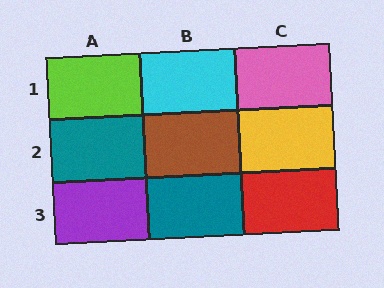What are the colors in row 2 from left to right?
Teal, brown, yellow.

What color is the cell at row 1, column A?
Lime.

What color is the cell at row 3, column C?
Red.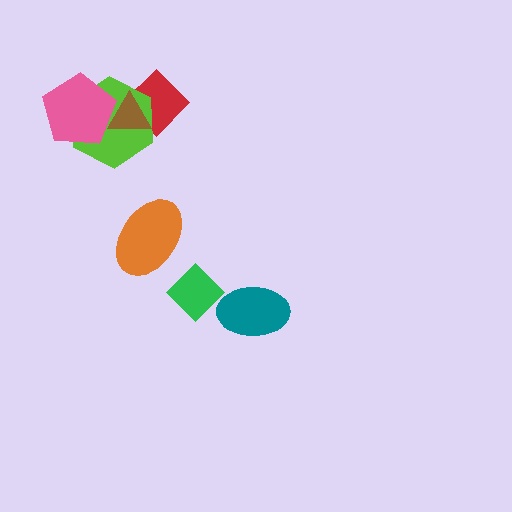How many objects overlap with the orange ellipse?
0 objects overlap with the orange ellipse.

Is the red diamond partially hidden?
Yes, it is partially covered by another shape.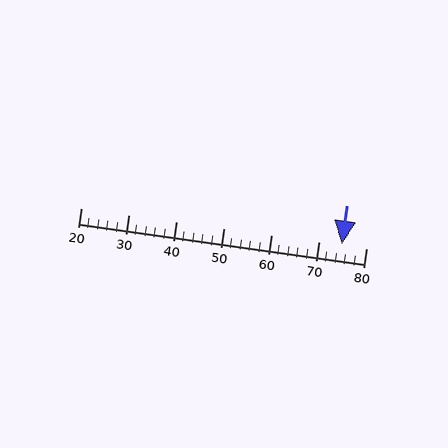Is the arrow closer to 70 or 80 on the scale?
The arrow is closer to 70.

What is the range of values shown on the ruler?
The ruler shows values from 20 to 80.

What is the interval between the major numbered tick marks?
The major tick marks are spaced 10 units apart.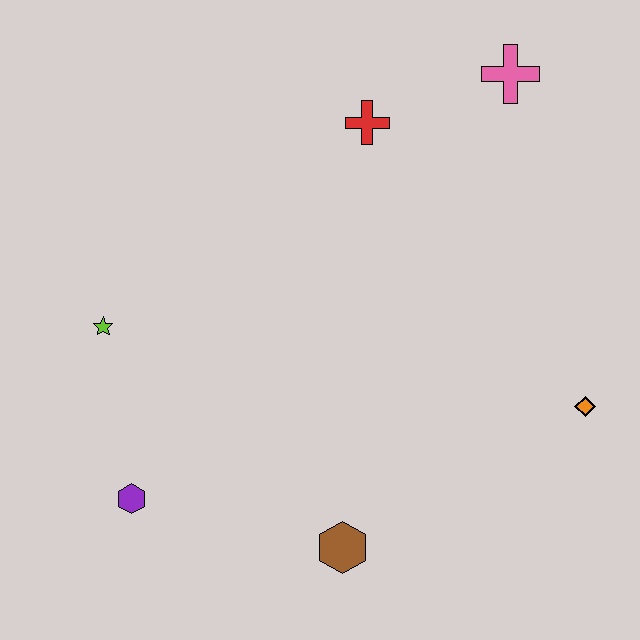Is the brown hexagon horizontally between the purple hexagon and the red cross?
Yes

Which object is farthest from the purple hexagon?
The pink cross is farthest from the purple hexagon.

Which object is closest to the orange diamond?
The brown hexagon is closest to the orange diamond.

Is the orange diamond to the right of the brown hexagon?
Yes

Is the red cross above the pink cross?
No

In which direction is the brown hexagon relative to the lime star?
The brown hexagon is to the right of the lime star.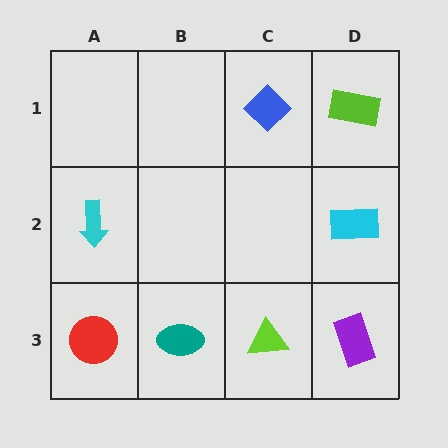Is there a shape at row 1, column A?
No, that cell is empty.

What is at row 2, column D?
A cyan rectangle.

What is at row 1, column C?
A blue diamond.